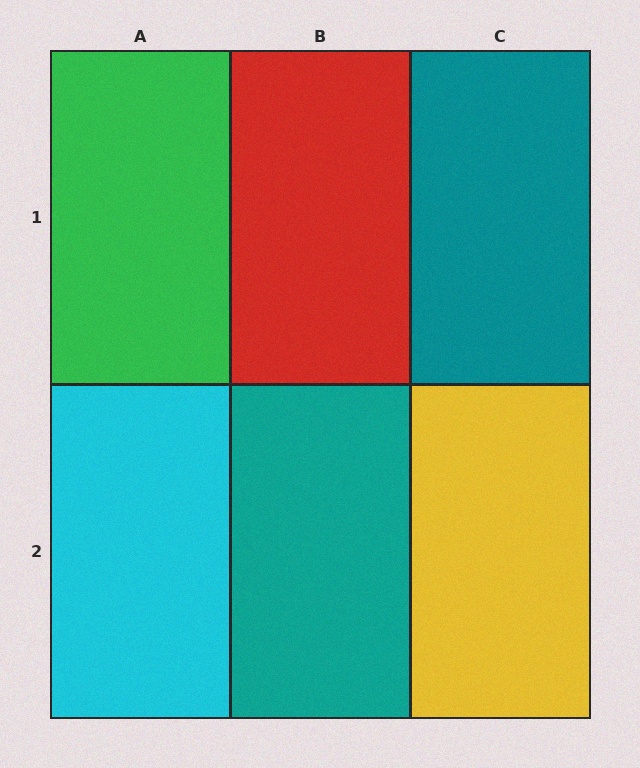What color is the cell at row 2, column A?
Cyan.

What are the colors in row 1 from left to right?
Green, red, teal.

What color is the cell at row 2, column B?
Teal.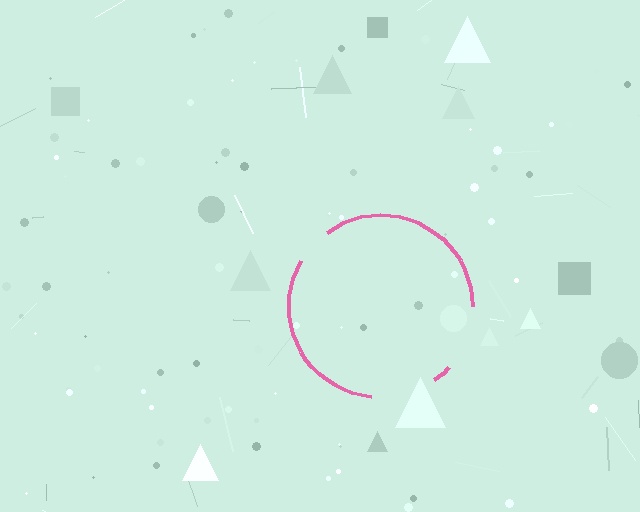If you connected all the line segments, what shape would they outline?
They would outline a circle.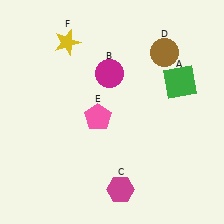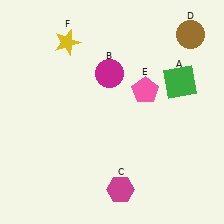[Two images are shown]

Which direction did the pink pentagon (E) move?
The pink pentagon (E) moved right.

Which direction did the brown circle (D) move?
The brown circle (D) moved right.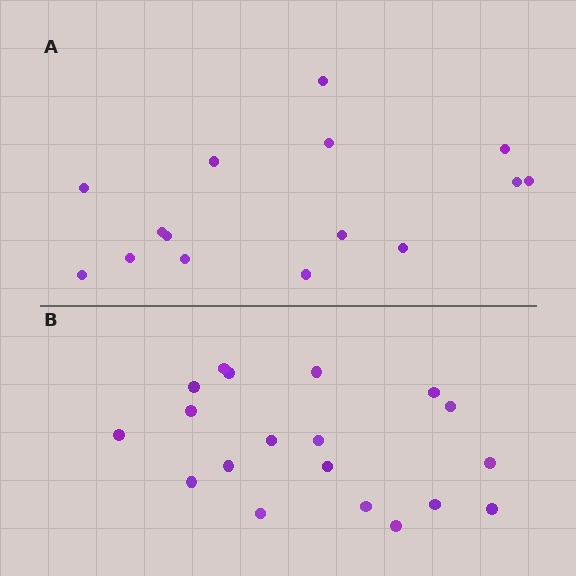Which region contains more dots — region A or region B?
Region B (the bottom region) has more dots.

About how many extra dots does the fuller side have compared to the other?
Region B has about 4 more dots than region A.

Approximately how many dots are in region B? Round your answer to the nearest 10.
About 20 dots. (The exact count is 19, which rounds to 20.)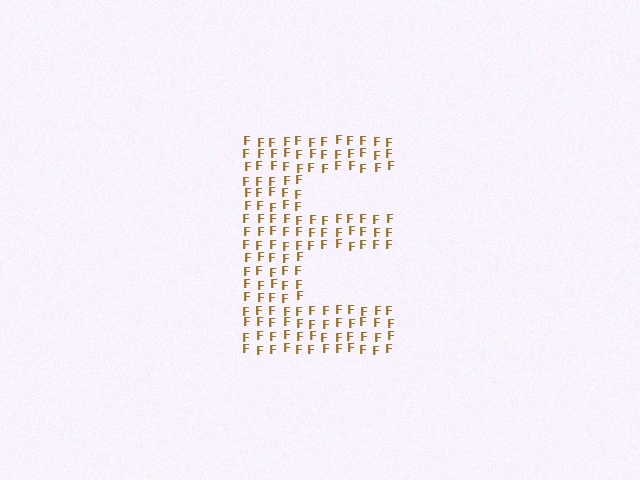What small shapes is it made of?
It is made of small letter F's.